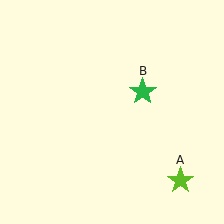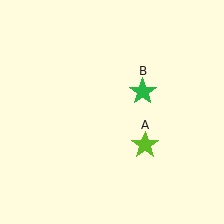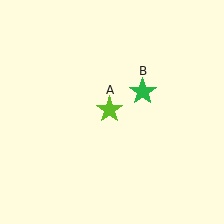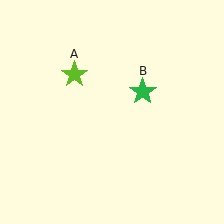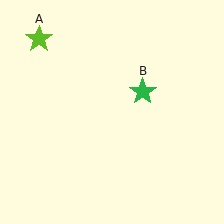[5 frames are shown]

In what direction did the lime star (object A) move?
The lime star (object A) moved up and to the left.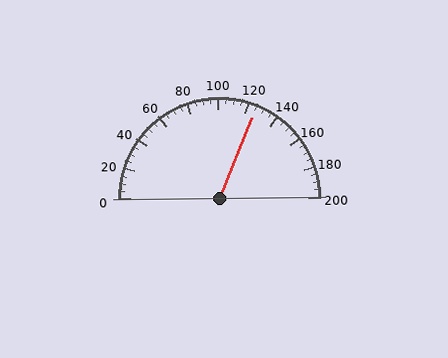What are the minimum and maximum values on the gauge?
The gauge ranges from 0 to 200.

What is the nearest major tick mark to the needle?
The nearest major tick mark is 120.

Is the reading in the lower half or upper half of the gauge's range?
The reading is in the upper half of the range (0 to 200).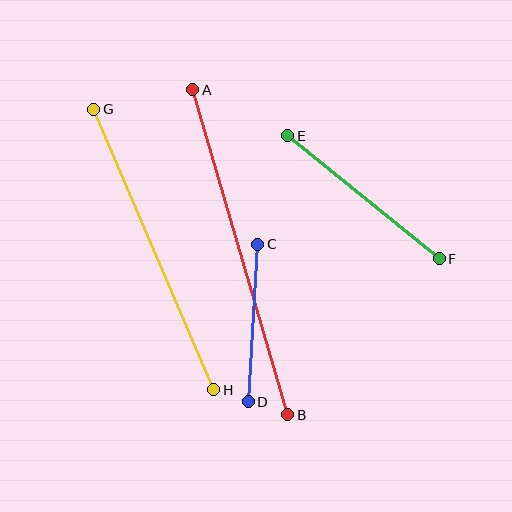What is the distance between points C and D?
The distance is approximately 158 pixels.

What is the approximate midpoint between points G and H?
The midpoint is at approximately (154, 249) pixels.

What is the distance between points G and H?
The distance is approximately 306 pixels.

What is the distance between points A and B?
The distance is approximately 339 pixels.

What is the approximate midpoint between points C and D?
The midpoint is at approximately (253, 323) pixels.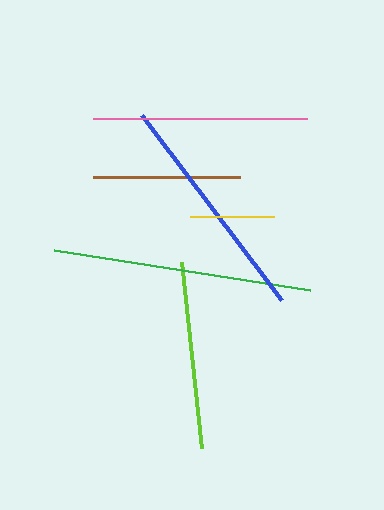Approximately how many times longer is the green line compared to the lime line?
The green line is approximately 1.4 times the length of the lime line.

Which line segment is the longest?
The green line is the longest at approximately 259 pixels.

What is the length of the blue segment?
The blue segment is approximately 232 pixels long.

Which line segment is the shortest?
The yellow line is the shortest at approximately 84 pixels.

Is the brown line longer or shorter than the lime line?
The lime line is longer than the brown line.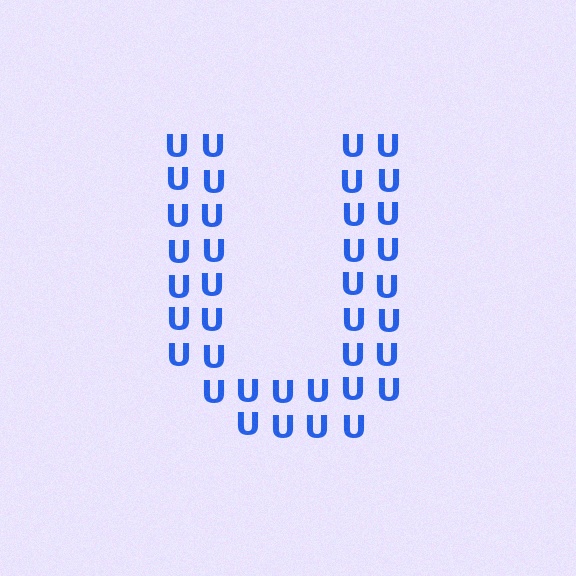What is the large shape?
The large shape is the letter U.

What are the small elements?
The small elements are letter U's.